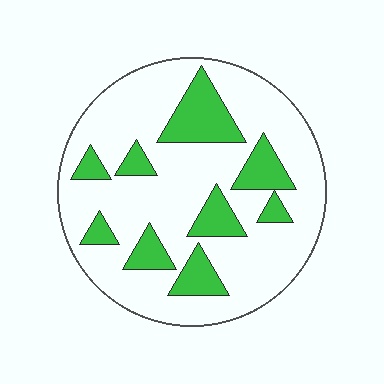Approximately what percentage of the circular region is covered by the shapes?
Approximately 25%.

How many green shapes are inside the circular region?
9.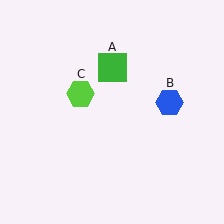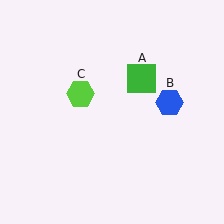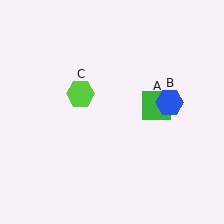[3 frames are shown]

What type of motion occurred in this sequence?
The green square (object A) rotated clockwise around the center of the scene.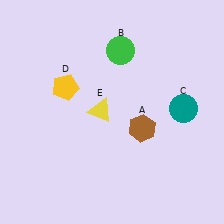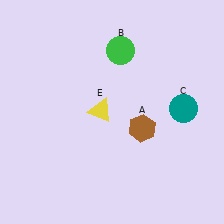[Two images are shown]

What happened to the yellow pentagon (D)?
The yellow pentagon (D) was removed in Image 2. It was in the top-left area of Image 1.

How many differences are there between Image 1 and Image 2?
There is 1 difference between the two images.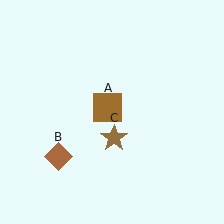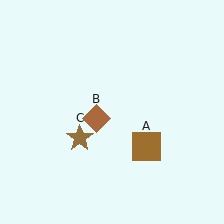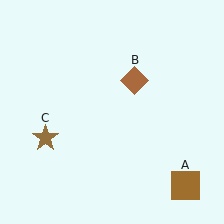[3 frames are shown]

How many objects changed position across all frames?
3 objects changed position: brown square (object A), brown diamond (object B), brown star (object C).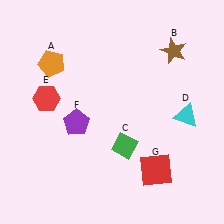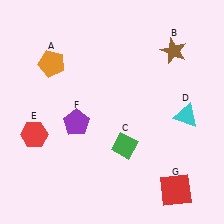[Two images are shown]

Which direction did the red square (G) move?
The red square (G) moved down.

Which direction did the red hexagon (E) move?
The red hexagon (E) moved down.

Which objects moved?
The objects that moved are: the red hexagon (E), the red square (G).